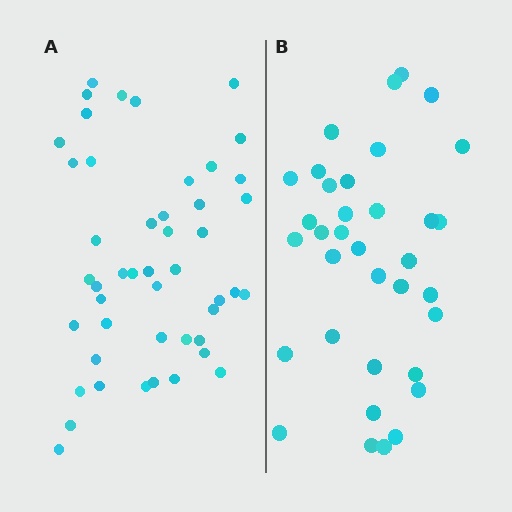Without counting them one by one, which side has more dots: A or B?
Region A (the left region) has more dots.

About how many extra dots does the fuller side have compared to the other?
Region A has roughly 12 or so more dots than region B.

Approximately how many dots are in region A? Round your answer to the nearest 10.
About 50 dots. (The exact count is 47, which rounds to 50.)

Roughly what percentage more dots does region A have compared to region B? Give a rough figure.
About 35% more.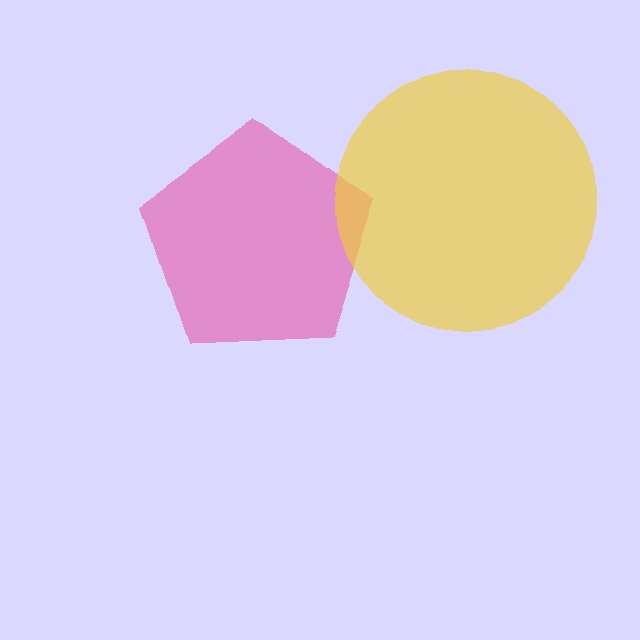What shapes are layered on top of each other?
The layered shapes are: a pink pentagon, a yellow circle.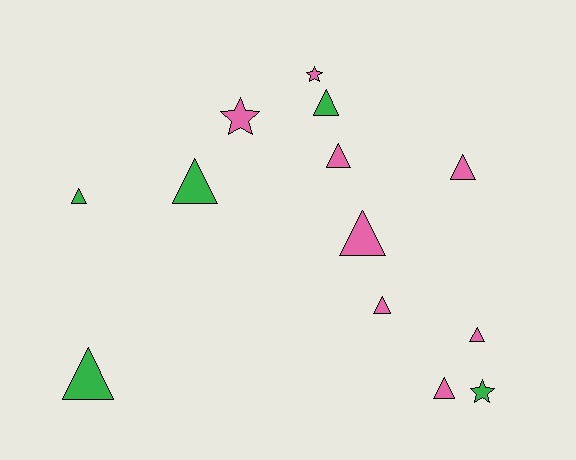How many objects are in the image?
There are 13 objects.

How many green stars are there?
There is 1 green star.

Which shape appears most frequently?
Triangle, with 10 objects.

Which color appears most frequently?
Pink, with 8 objects.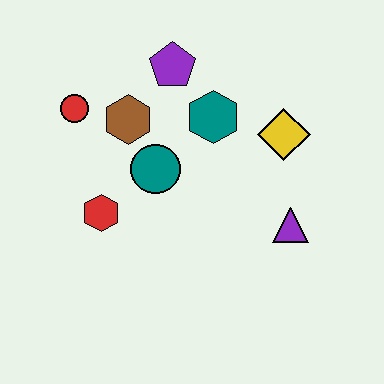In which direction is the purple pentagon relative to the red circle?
The purple pentagon is to the right of the red circle.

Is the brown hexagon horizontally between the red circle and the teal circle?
Yes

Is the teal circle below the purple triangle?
No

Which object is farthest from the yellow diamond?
The red circle is farthest from the yellow diamond.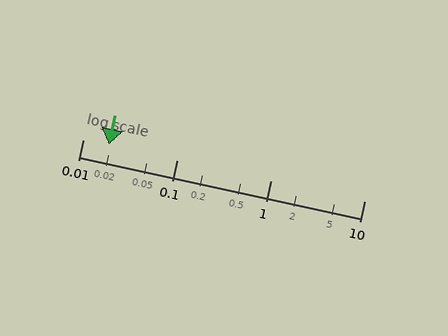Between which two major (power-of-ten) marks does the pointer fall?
The pointer is between 0.01 and 0.1.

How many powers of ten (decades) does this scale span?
The scale spans 3 decades, from 0.01 to 10.